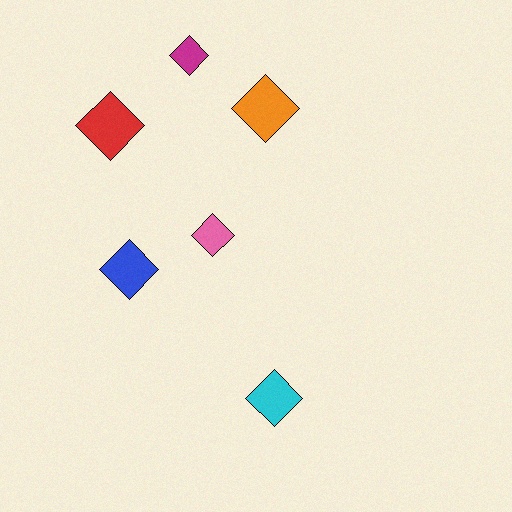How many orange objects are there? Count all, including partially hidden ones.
There is 1 orange object.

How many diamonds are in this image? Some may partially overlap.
There are 6 diamonds.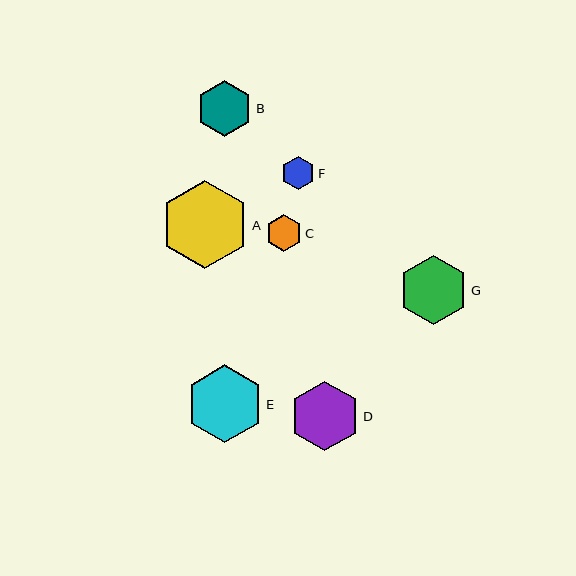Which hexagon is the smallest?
Hexagon F is the smallest with a size of approximately 33 pixels.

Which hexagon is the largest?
Hexagon A is the largest with a size of approximately 88 pixels.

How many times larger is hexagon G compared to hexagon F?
Hexagon G is approximately 2.1 times the size of hexagon F.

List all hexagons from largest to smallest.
From largest to smallest: A, E, G, D, B, C, F.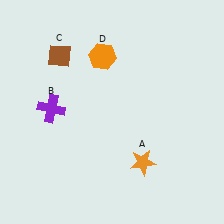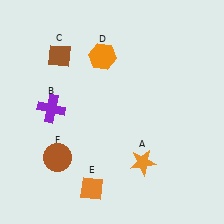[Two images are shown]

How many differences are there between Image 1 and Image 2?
There are 2 differences between the two images.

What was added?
An orange diamond (E), a brown circle (F) were added in Image 2.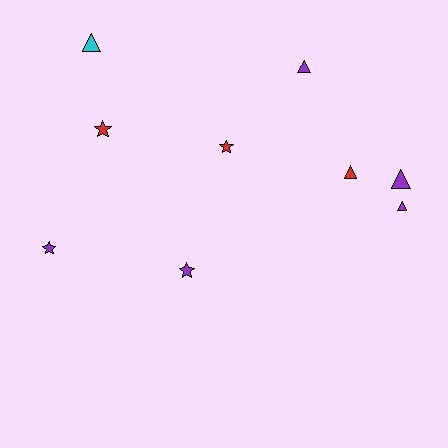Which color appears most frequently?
Purple, with 5 objects.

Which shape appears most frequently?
Triangle, with 5 objects.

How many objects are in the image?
There are 9 objects.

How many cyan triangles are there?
There is 1 cyan triangle.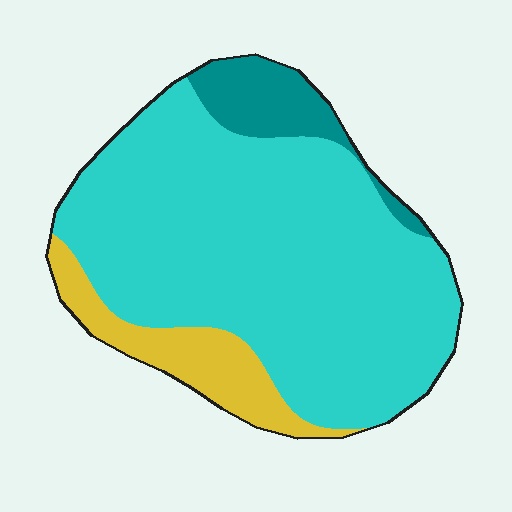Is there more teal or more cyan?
Cyan.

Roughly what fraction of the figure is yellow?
Yellow covers about 15% of the figure.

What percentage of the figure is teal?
Teal covers about 10% of the figure.